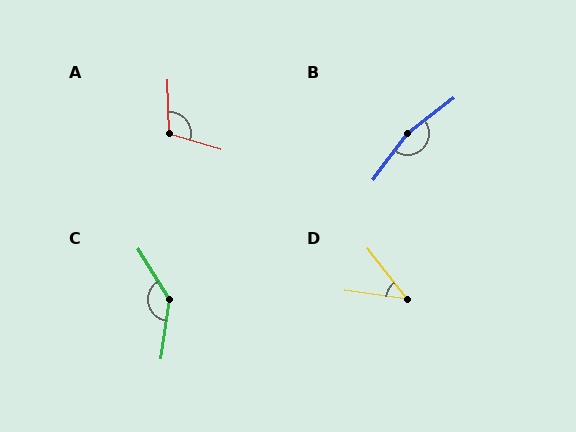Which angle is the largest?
B, at approximately 163 degrees.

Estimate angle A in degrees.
Approximately 108 degrees.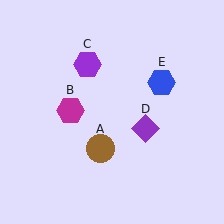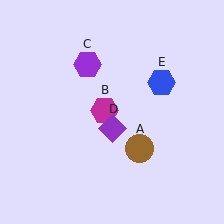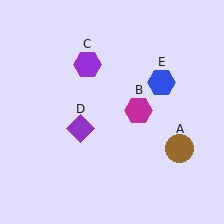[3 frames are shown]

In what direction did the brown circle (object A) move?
The brown circle (object A) moved right.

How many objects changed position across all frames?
3 objects changed position: brown circle (object A), magenta hexagon (object B), purple diamond (object D).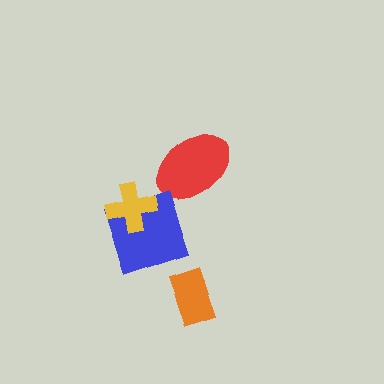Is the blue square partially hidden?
Yes, it is partially covered by another shape.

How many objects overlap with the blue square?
1 object overlaps with the blue square.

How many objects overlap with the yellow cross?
1 object overlaps with the yellow cross.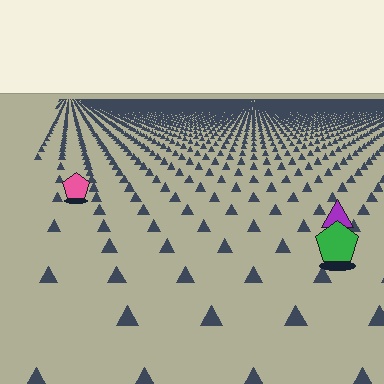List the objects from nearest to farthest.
From nearest to farthest: the green pentagon, the purple triangle, the pink pentagon.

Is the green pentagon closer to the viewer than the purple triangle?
Yes. The green pentagon is closer — you can tell from the texture gradient: the ground texture is coarser near it.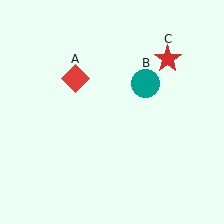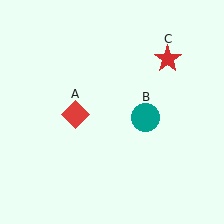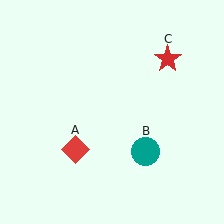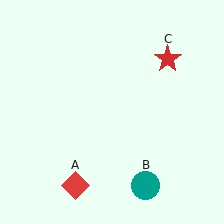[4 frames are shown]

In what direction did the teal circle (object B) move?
The teal circle (object B) moved down.